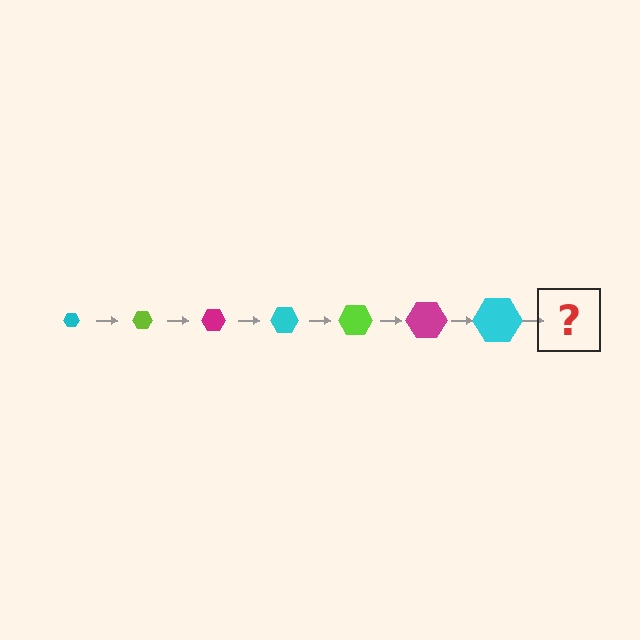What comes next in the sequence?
The next element should be a lime hexagon, larger than the previous one.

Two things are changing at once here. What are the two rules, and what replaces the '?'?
The two rules are that the hexagon grows larger each step and the color cycles through cyan, lime, and magenta. The '?' should be a lime hexagon, larger than the previous one.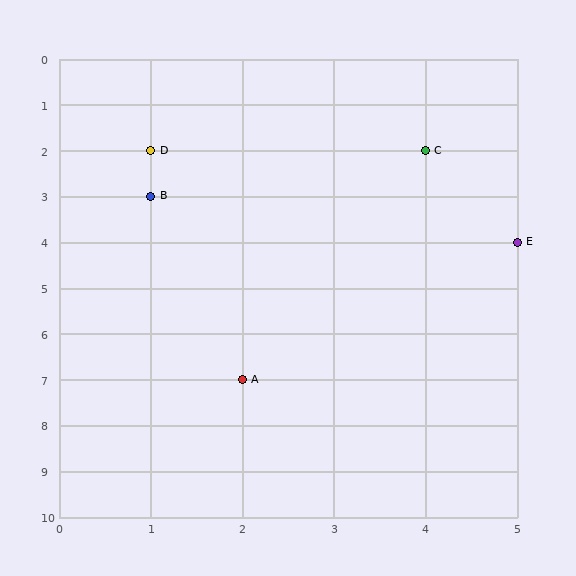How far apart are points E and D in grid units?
Points E and D are 4 columns and 2 rows apart (about 4.5 grid units diagonally).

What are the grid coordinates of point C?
Point C is at grid coordinates (4, 2).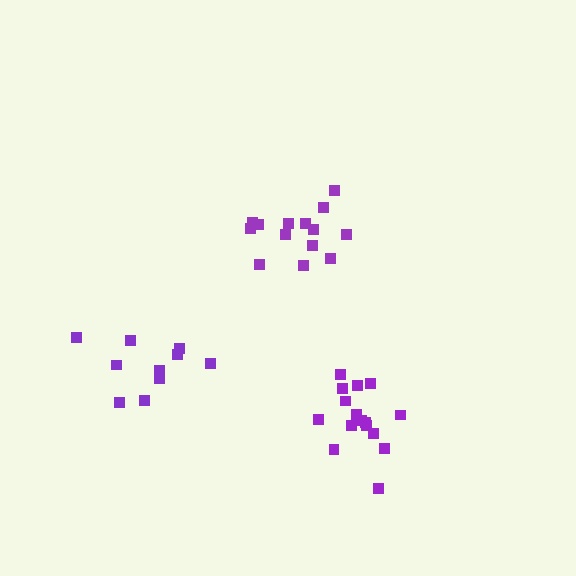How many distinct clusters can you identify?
There are 3 distinct clusters.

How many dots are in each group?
Group 1: 14 dots, Group 2: 16 dots, Group 3: 10 dots (40 total).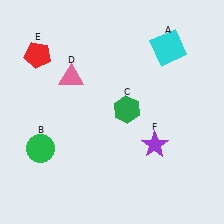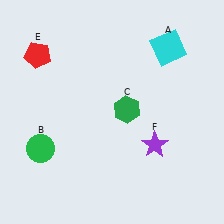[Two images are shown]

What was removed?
The pink triangle (D) was removed in Image 2.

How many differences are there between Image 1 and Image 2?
There is 1 difference between the two images.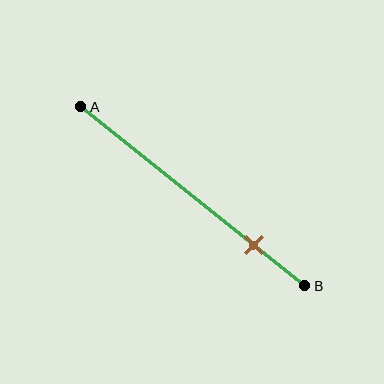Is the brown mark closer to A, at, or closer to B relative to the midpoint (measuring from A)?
The brown mark is closer to point B than the midpoint of segment AB.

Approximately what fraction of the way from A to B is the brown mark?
The brown mark is approximately 75% of the way from A to B.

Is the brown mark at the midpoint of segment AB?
No, the mark is at about 75% from A, not at the 50% midpoint.